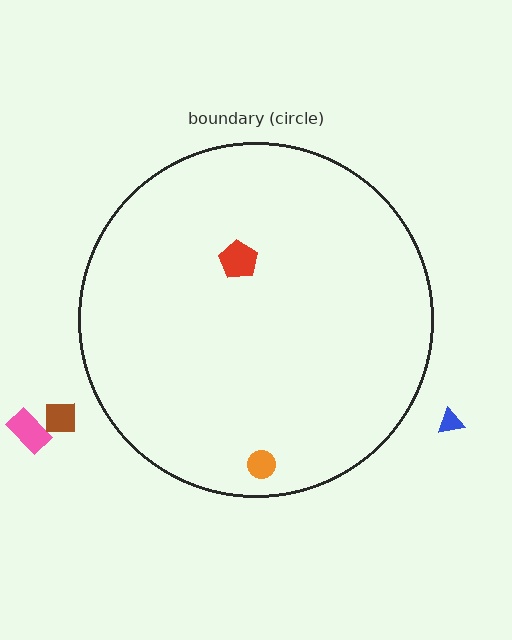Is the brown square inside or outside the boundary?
Outside.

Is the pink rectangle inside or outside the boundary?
Outside.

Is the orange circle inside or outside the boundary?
Inside.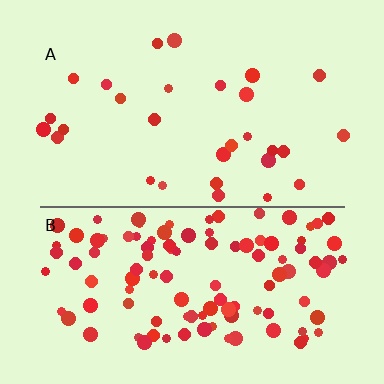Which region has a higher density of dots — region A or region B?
B (the bottom).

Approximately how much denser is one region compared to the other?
Approximately 3.8× — region B over region A.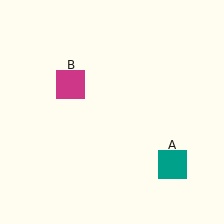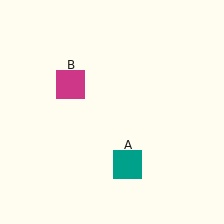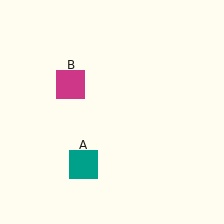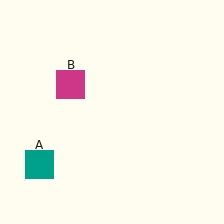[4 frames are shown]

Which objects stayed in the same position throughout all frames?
Magenta square (object B) remained stationary.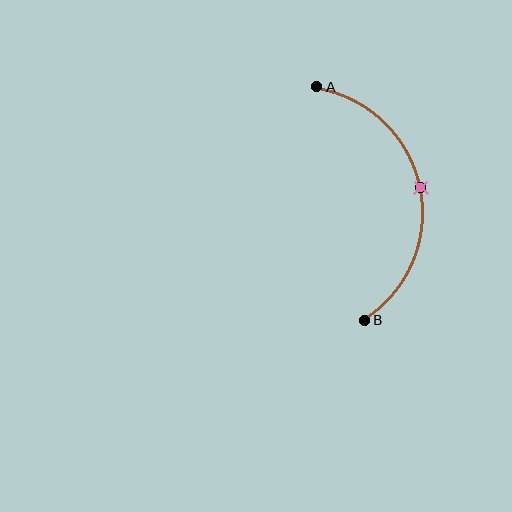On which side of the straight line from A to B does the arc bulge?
The arc bulges to the right of the straight line connecting A and B.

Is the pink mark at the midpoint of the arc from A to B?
Yes. The pink mark lies on the arc at equal arc-length from both A and B — it is the arc midpoint.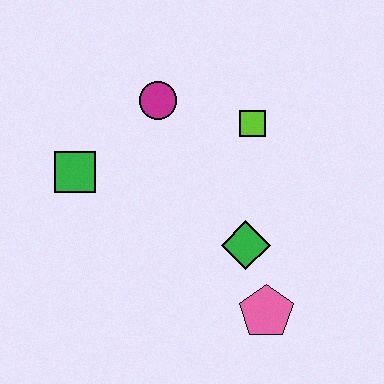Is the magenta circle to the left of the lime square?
Yes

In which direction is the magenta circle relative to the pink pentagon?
The magenta circle is above the pink pentagon.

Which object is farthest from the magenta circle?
The pink pentagon is farthest from the magenta circle.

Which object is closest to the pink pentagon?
The green diamond is closest to the pink pentagon.